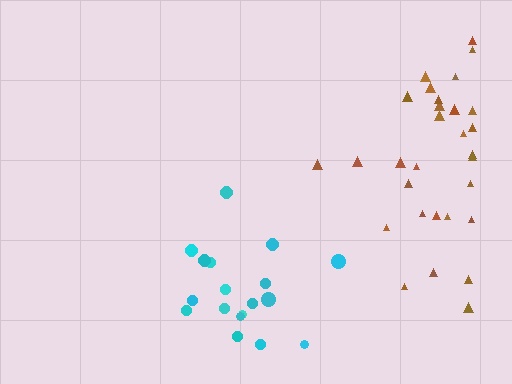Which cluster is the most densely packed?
Cyan.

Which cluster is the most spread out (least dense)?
Brown.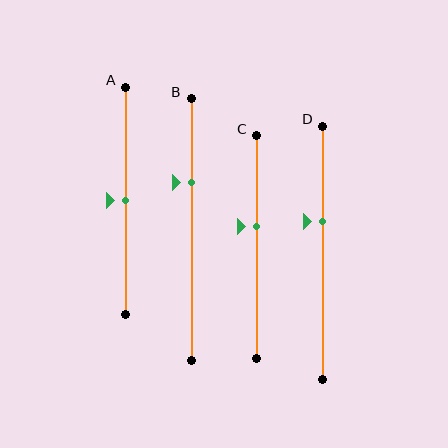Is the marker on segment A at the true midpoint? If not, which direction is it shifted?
Yes, the marker on segment A is at the true midpoint.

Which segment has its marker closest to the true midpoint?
Segment A has its marker closest to the true midpoint.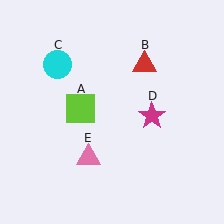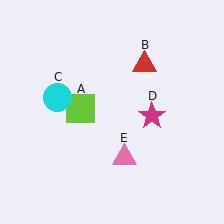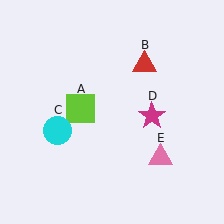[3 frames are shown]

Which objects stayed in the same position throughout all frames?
Lime square (object A) and red triangle (object B) and magenta star (object D) remained stationary.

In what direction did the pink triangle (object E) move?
The pink triangle (object E) moved right.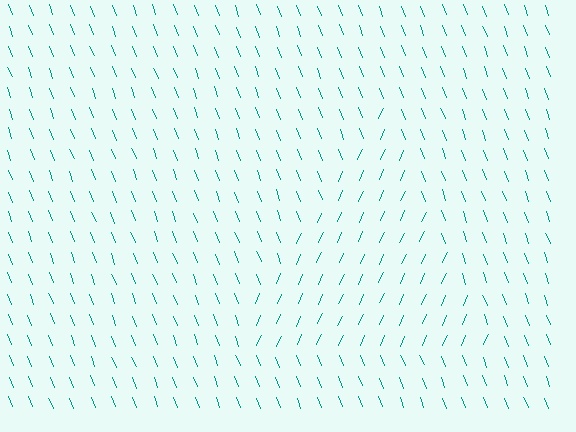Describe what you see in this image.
The image is filled with small teal line segments. A triangle region in the image has lines oriented differently from the surrounding lines, creating a visible texture boundary.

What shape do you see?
I see a triangle.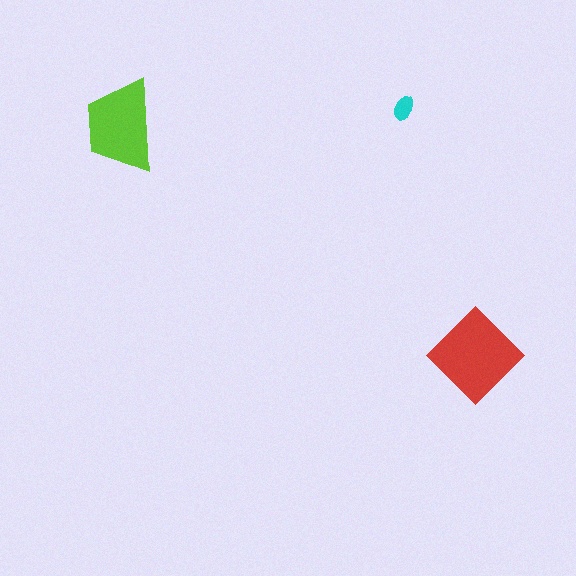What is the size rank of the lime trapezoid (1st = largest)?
2nd.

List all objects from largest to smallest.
The red diamond, the lime trapezoid, the cyan ellipse.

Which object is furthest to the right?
The red diamond is rightmost.